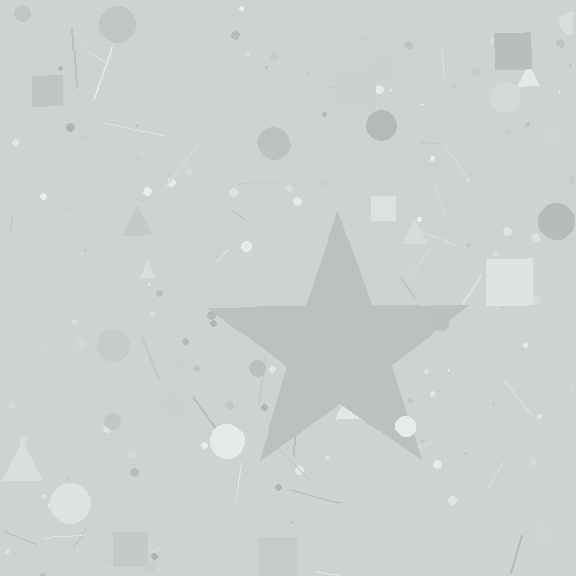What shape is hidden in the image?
A star is hidden in the image.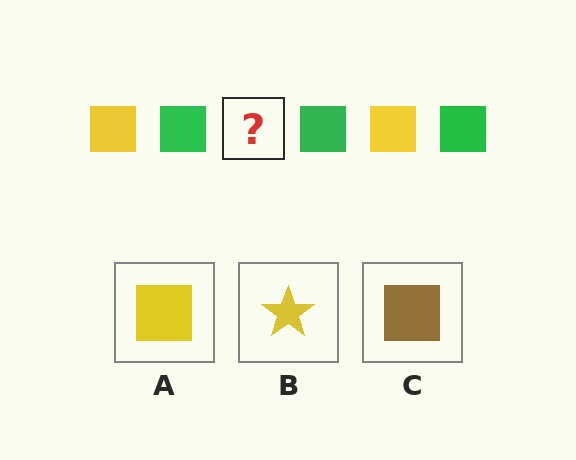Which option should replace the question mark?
Option A.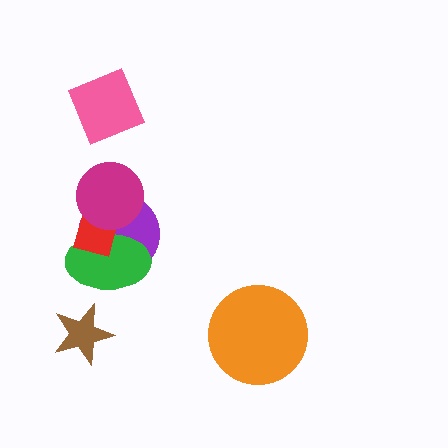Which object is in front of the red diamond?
The magenta circle is in front of the red diamond.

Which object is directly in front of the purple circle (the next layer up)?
The green ellipse is directly in front of the purple circle.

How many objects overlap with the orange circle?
0 objects overlap with the orange circle.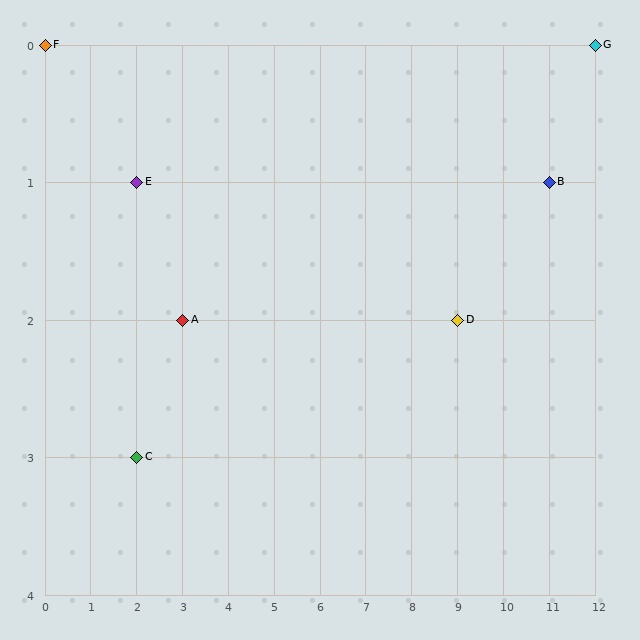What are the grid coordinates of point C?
Point C is at grid coordinates (2, 3).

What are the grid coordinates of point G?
Point G is at grid coordinates (12, 0).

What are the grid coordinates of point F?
Point F is at grid coordinates (0, 0).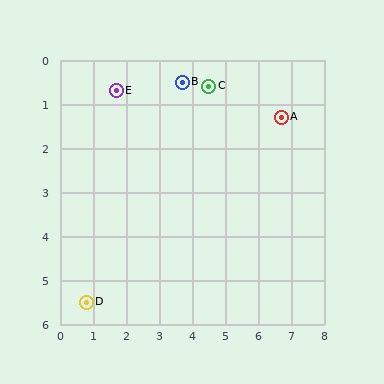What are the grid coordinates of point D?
Point D is at approximately (0.8, 5.5).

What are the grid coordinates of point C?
Point C is at approximately (4.5, 0.6).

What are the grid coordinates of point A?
Point A is at approximately (6.7, 1.3).